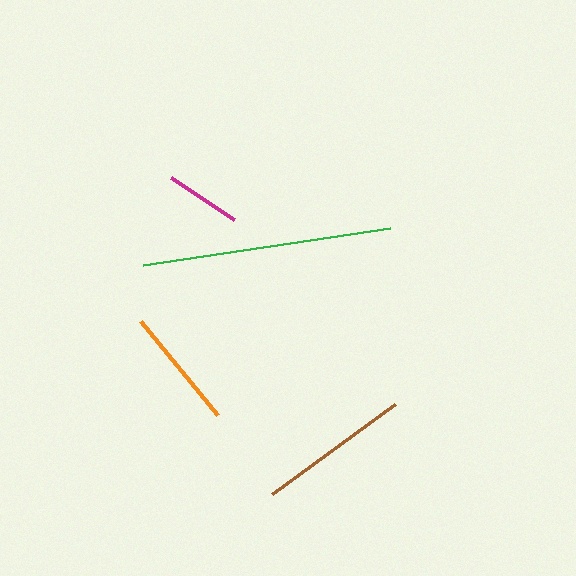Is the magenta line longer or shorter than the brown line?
The brown line is longer than the magenta line.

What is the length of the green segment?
The green segment is approximately 250 pixels long.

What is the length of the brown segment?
The brown segment is approximately 152 pixels long.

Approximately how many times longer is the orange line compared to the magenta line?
The orange line is approximately 1.6 times the length of the magenta line.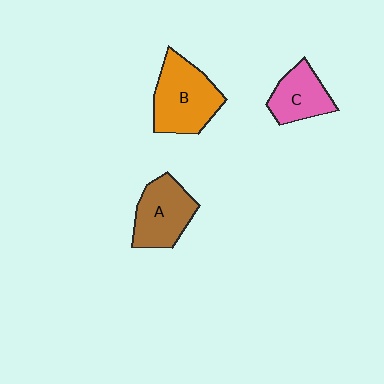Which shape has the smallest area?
Shape C (pink).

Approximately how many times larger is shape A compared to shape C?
Approximately 1.3 times.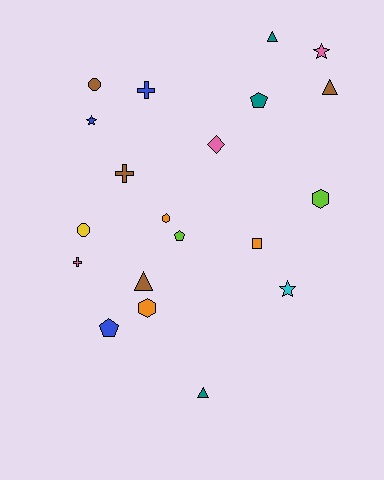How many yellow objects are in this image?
There is 1 yellow object.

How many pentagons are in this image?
There are 3 pentagons.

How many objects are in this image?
There are 20 objects.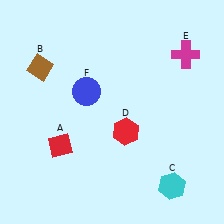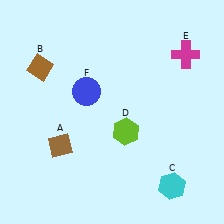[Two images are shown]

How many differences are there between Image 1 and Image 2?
There are 2 differences between the two images.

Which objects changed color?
A changed from red to brown. D changed from red to lime.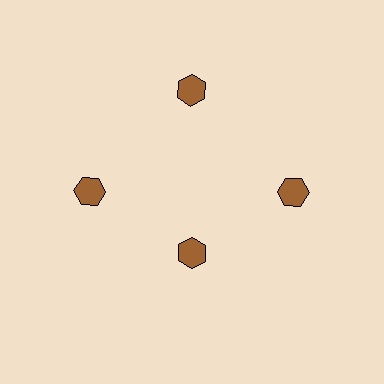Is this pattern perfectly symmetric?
No. The 4 brown hexagons are arranged in a ring, but one element near the 6 o'clock position is pulled inward toward the center, breaking the 4-fold rotational symmetry.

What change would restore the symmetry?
The symmetry would be restored by moving it outward, back onto the ring so that all 4 hexagons sit at equal angles and equal distance from the center.